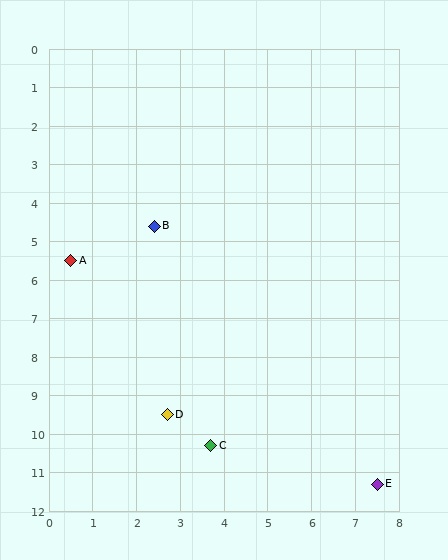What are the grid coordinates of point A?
Point A is at approximately (0.5, 5.5).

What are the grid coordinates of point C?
Point C is at approximately (3.7, 10.3).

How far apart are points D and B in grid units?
Points D and B are about 4.9 grid units apart.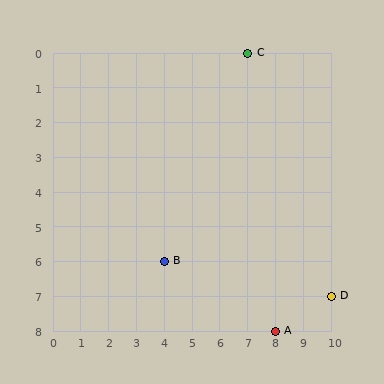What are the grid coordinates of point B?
Point B is at grid coordinates (4, 6).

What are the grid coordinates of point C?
Point C is at grid coordinates (7, 0).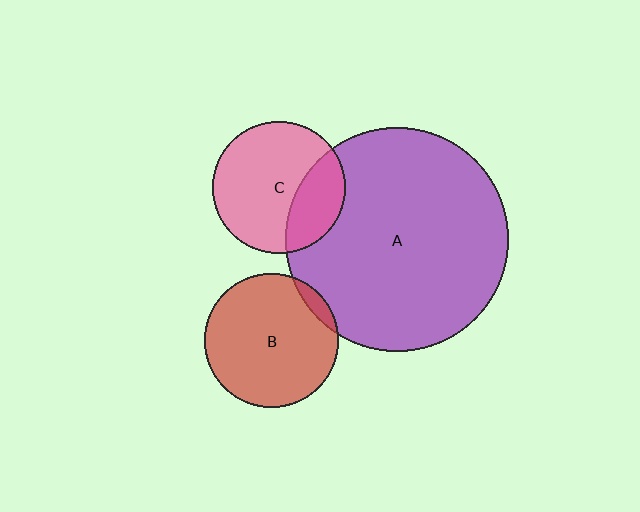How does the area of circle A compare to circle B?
Approximately 2.8 times.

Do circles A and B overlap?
Yes.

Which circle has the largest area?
Circle A (purple).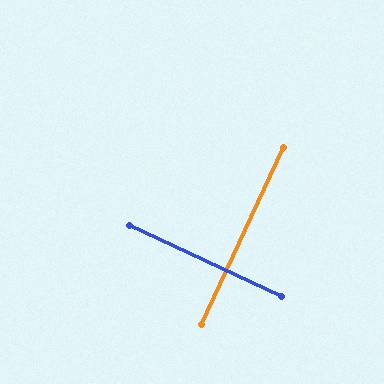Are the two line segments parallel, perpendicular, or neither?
Perpendicular — they meet at approximately 90°.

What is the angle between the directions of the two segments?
Approximately 90 degrees.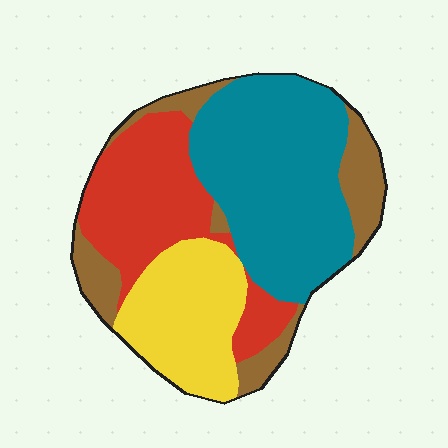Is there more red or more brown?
Red.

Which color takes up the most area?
Teal, at roughly 40%.